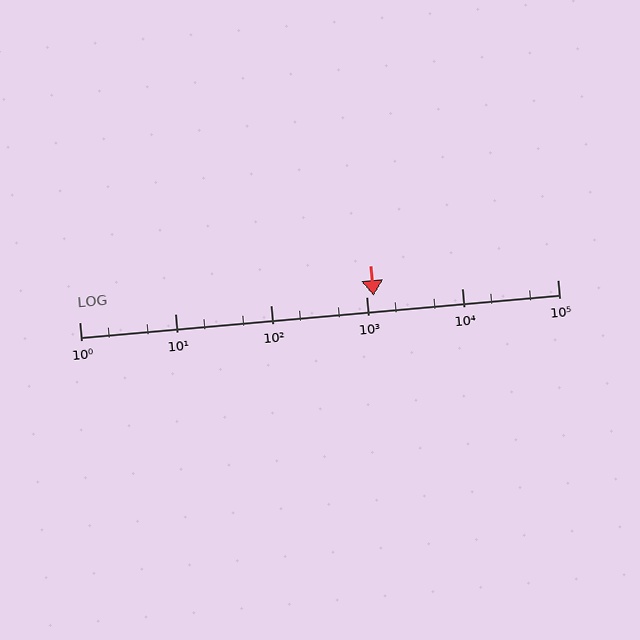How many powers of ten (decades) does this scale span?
The scale spans 5 decades, from 1 to 100000.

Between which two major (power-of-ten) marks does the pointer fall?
The pointer is between 1000 and 10000.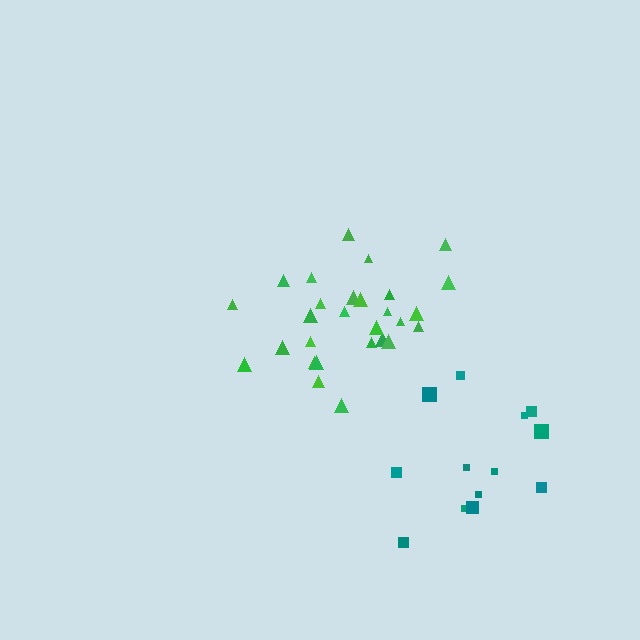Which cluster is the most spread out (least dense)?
Teal.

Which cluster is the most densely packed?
Green.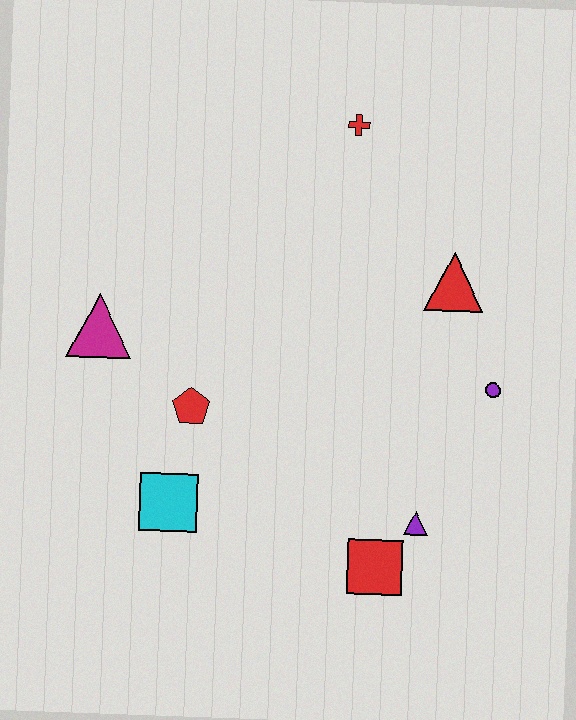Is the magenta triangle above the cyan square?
Yes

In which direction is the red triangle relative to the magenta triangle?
The red triangle is to the right of the magenta triangle.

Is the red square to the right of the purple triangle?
No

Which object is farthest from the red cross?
The red square is farthest from the red cross.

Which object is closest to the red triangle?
The purple circle is closest to the red triangle.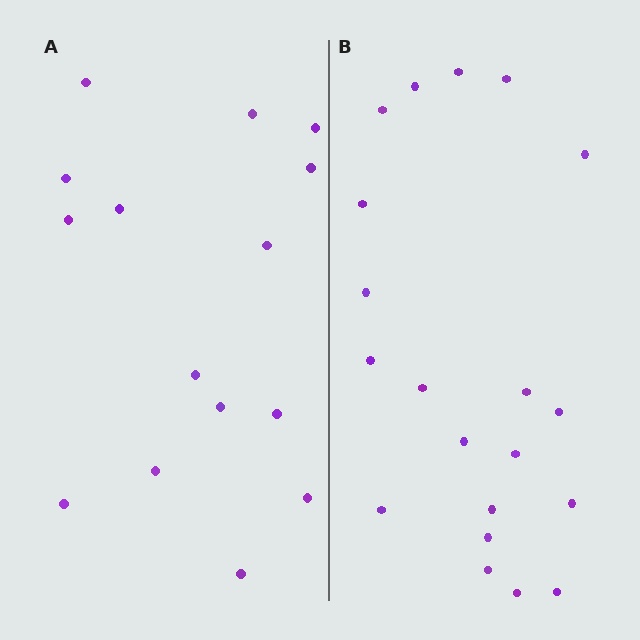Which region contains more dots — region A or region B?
Region B (the right region) has more dots.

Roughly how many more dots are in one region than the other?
Region B has about 5 more dots than region A.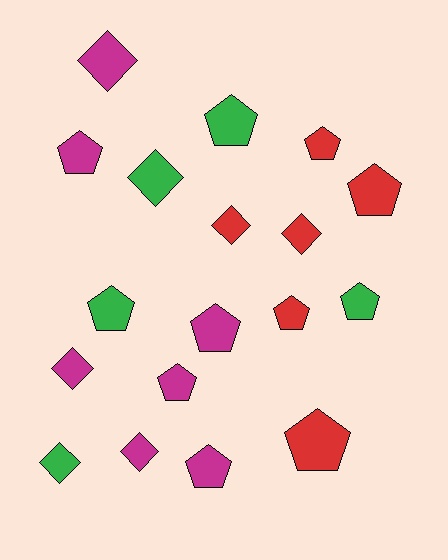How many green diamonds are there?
There are 2 green diamonds.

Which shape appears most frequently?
Pentagon, with 11 objects.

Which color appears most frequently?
Magenta, with 7 objects.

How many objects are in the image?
There are 18 objects.